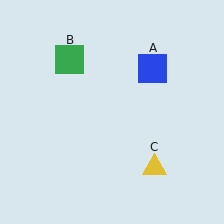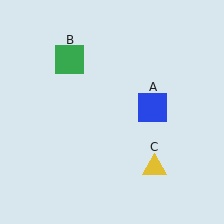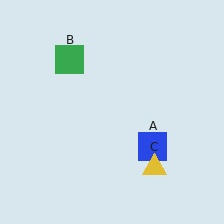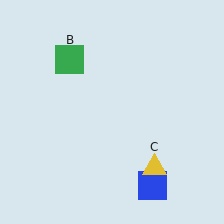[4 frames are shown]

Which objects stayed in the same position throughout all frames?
Green square (object B) and yellow triangle (object C) remained stationary.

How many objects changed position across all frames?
1 object changed position: blue square (object A).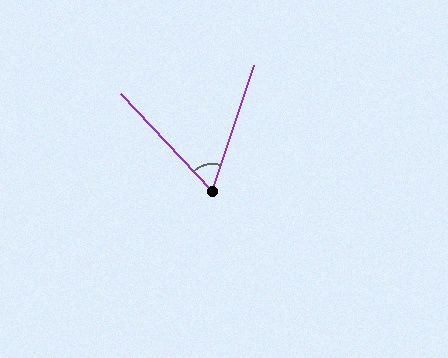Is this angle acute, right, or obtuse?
It is acute.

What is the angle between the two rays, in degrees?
Approximately 62 degrees.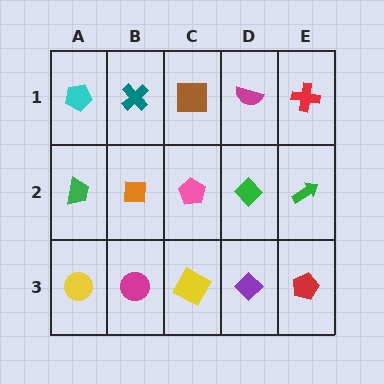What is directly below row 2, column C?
A yellow square.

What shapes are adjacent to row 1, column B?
An orange square (row 2, column B), a cyan pentagon (row 1, column A), a brown square (row 1, column C).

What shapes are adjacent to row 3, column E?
A green arrow (row 2, column E), a purple diamond (row 3, column D).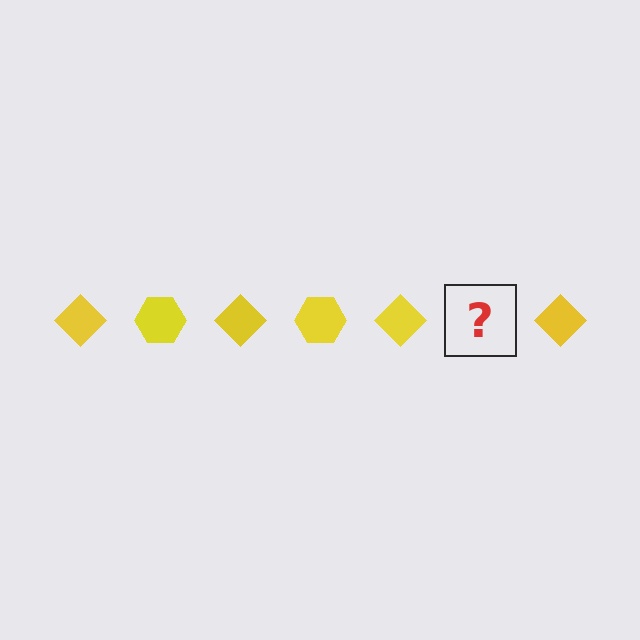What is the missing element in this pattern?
The missing element is a yellow hexagon.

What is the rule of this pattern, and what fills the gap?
The rule is that the pattern cycles through diamond, hexagon shapes in yellow. The gap should be filled with a yellow hexagon.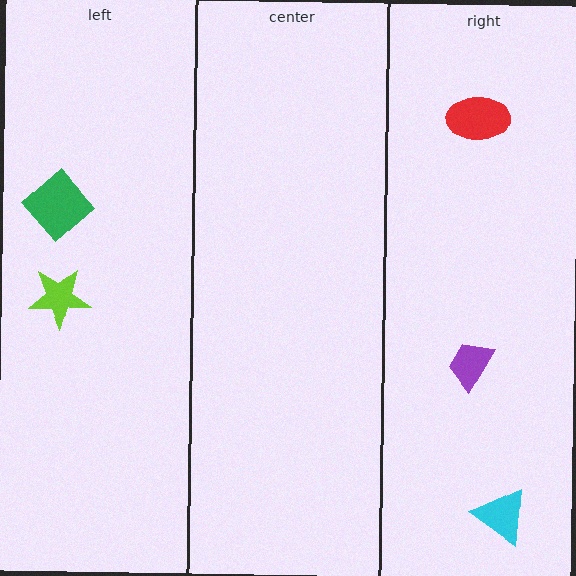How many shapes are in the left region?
2.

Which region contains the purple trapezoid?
The right region.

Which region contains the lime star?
The left region.